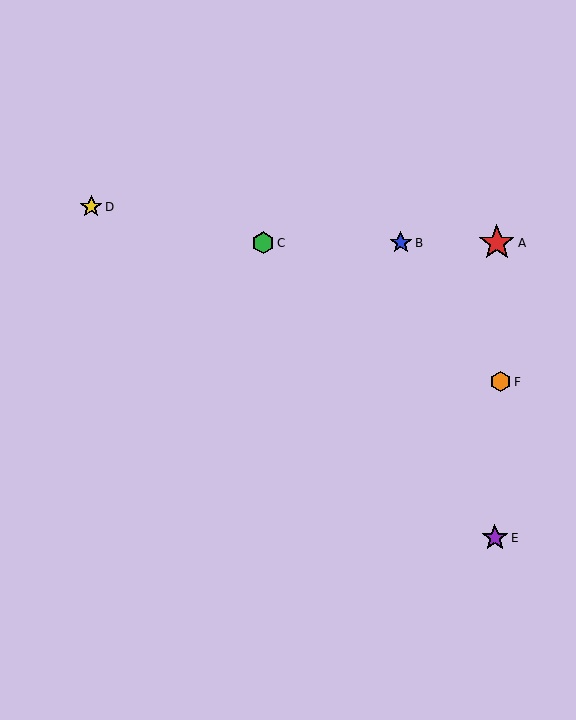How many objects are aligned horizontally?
3 objects (A, B, C) are aligned horizontally.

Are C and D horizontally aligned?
No, C is at y≈243 and D is at y≈207.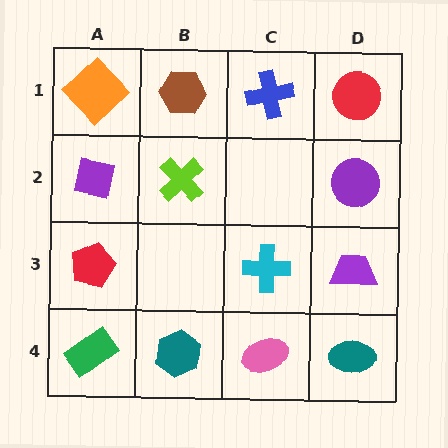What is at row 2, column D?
A purple circle.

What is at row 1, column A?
An orange diamond.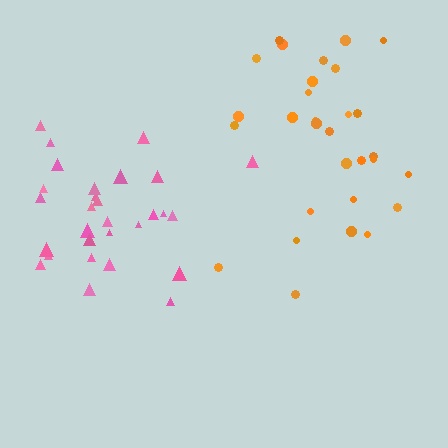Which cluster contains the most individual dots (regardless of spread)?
Orange (30).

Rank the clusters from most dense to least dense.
pink, orange.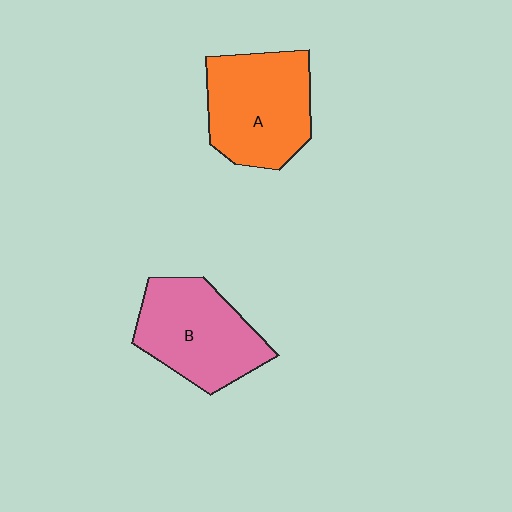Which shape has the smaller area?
Shape B (pink).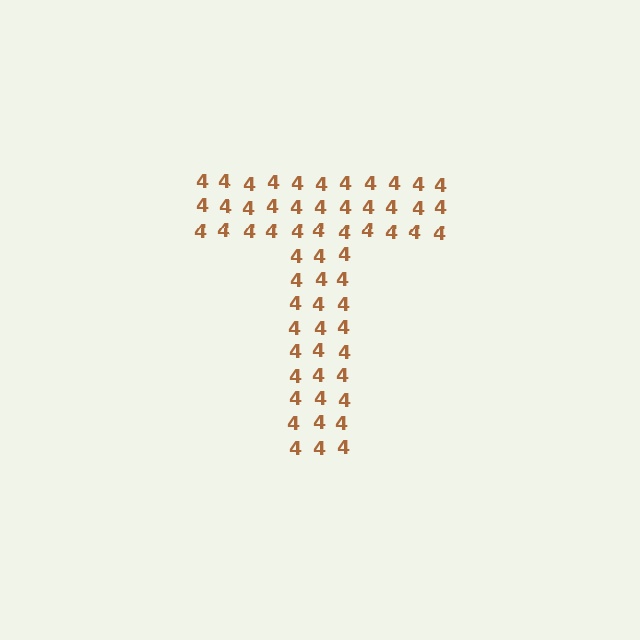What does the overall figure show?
The overall figure shows the letter T.